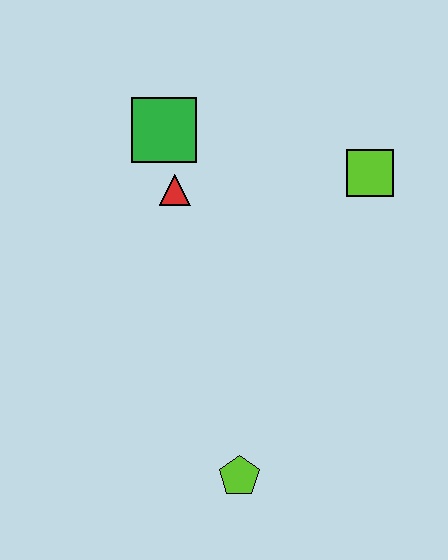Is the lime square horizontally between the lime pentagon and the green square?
No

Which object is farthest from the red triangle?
The lime pentagon is farthest from the red triangle.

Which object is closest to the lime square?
The red triangle is closest to the lime square.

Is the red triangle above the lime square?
No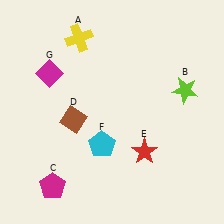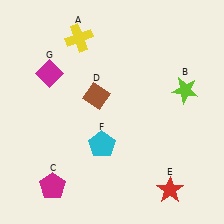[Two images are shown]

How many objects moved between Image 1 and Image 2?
2 objects moved between the two images.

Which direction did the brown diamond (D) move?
The brown diamond (D) moved up.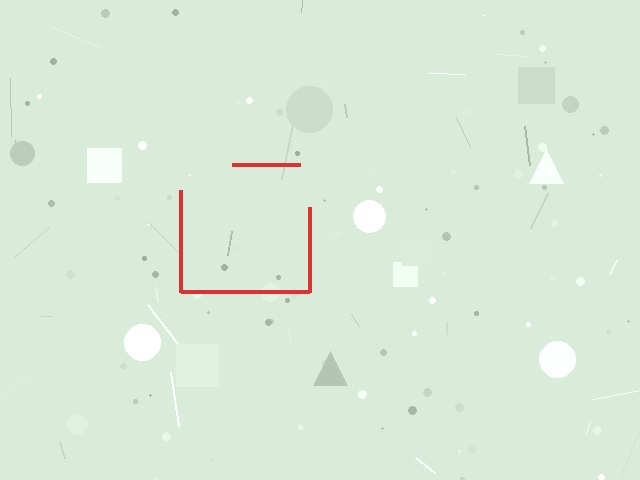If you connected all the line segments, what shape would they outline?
They would outline a square.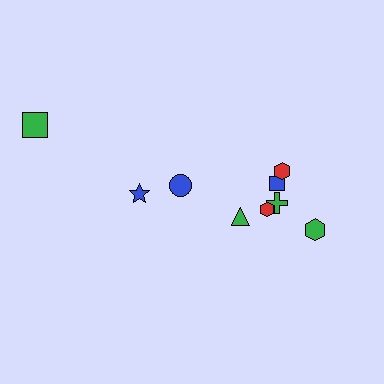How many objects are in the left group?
There are 3 objects.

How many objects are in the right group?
There are 6 objects.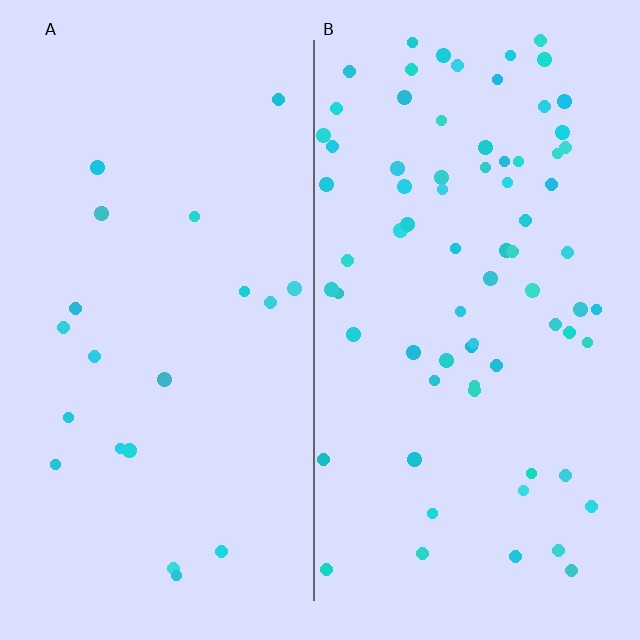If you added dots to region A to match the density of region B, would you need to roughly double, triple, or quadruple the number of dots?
Approximately quadruple.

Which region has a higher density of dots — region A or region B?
B (the right).